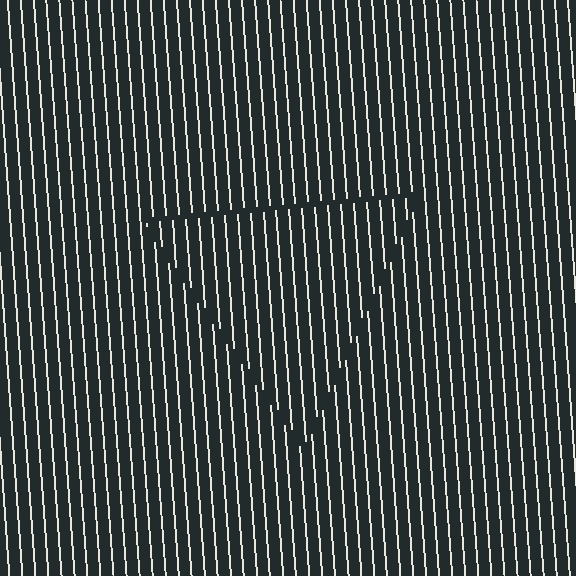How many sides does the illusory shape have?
3 sides — the line-ends trace a triangle.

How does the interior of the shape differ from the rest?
The interior of the shape contains the same grating, shifted by half a period — the contour is defined by the phase discontinuity where line-ends from the inner and outer gratings abut.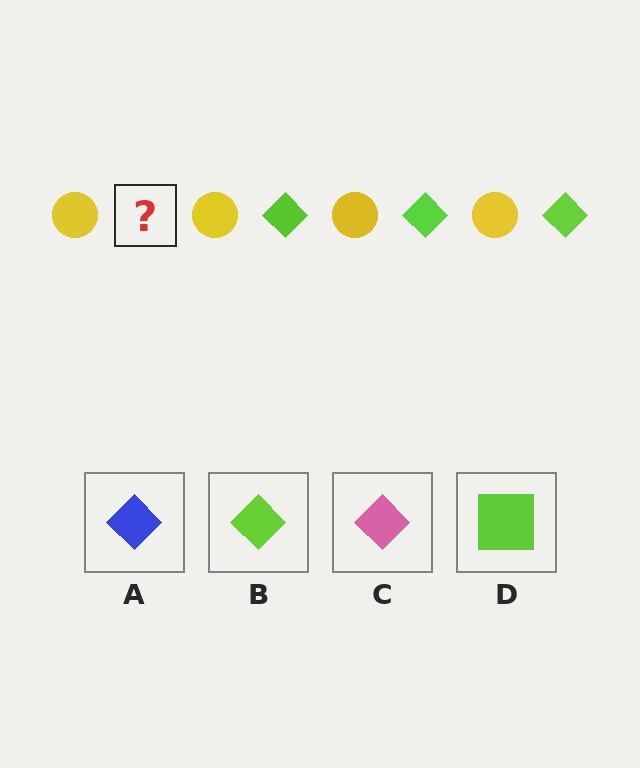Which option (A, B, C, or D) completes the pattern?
B.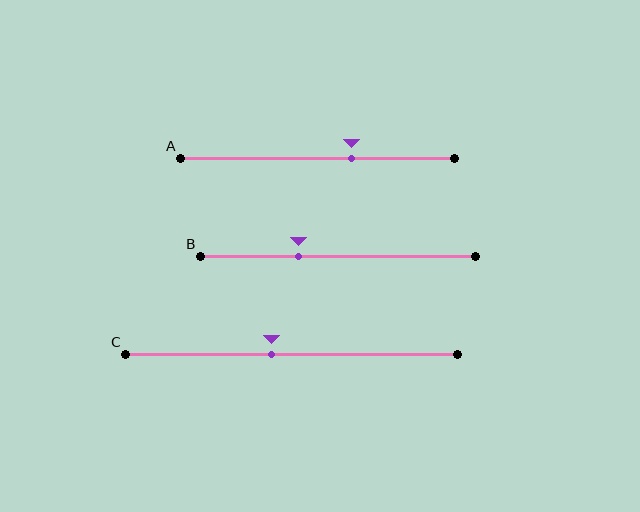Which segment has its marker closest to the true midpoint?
Segment C has its marker closest to the true midpoint.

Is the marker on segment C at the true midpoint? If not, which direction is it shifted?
No, the marker on segment C is shifted to the left by about 6% of the segment length.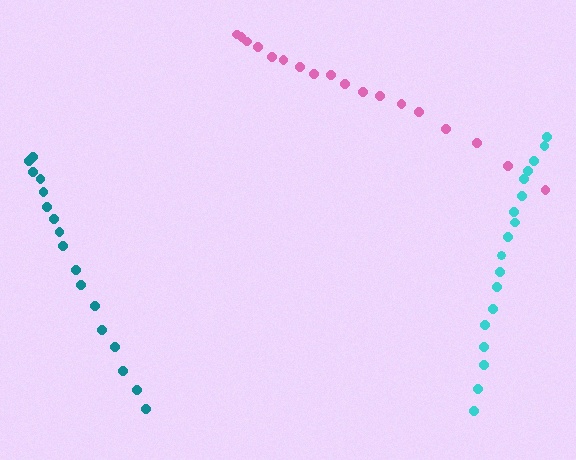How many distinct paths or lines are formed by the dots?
There are 3 distinct paths.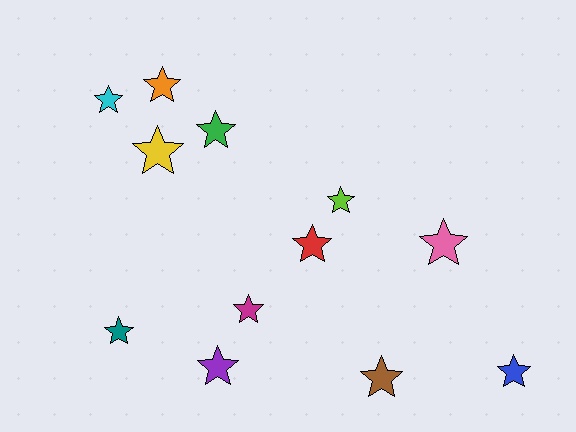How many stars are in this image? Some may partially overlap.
There are 12 stars.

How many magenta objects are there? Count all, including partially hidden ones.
There is 1 magenta object.